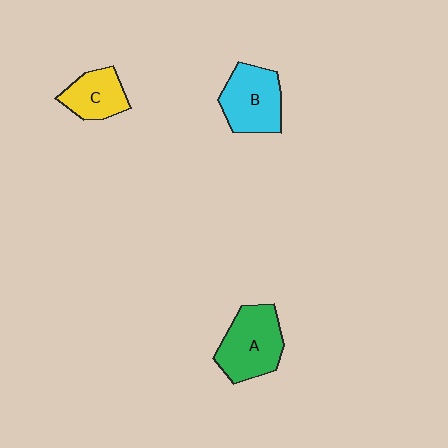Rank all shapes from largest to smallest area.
From largest to smallest: A (green), B (cyan), C (yellow).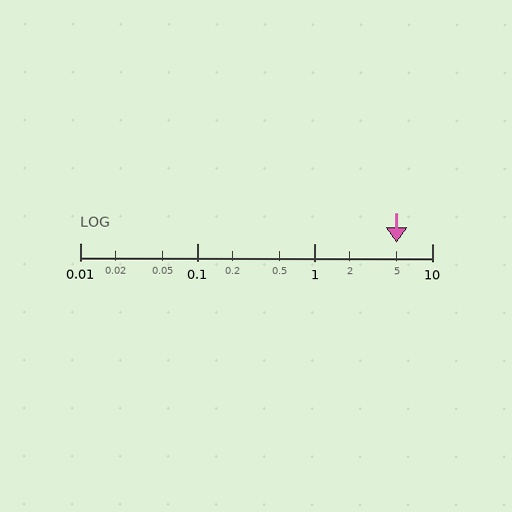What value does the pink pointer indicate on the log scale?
The pointer indicates approximately 5.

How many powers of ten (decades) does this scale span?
The scale spans 3 decades, from 0.01 to 10.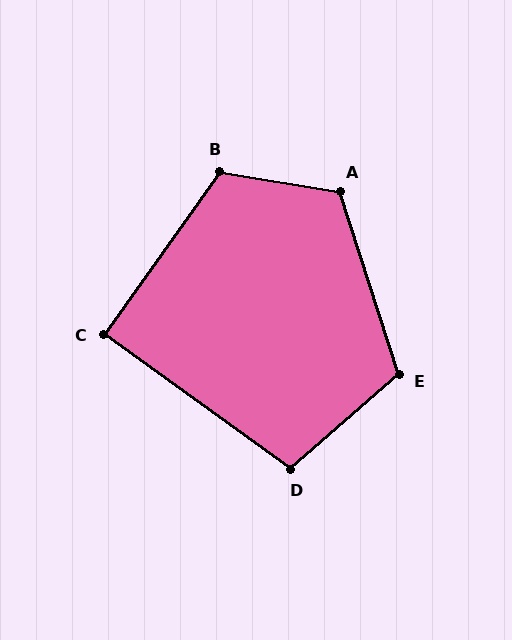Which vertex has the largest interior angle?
A, at approximately 118 degrees.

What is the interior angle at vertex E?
Approximately 113 degrees (obtuse).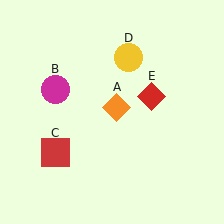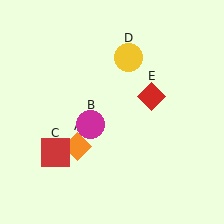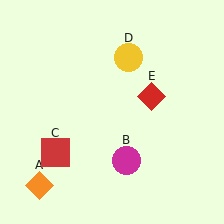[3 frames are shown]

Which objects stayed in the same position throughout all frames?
Red square (object C) and yellow circle (object D) and red diamond (object E) remained stationary.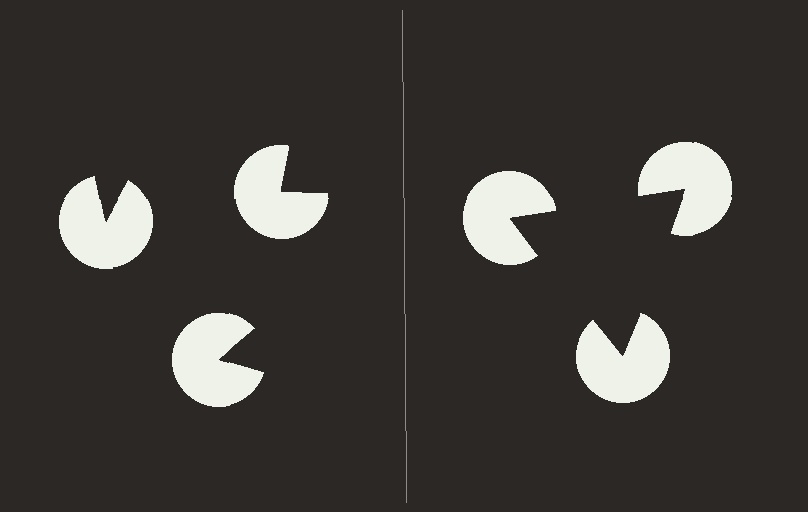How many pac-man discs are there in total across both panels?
6 — 3 on each side.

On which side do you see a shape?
An illusory triangle appears on the right side. On the left side the wedge cuts are rotated, so no coherent shape forms.